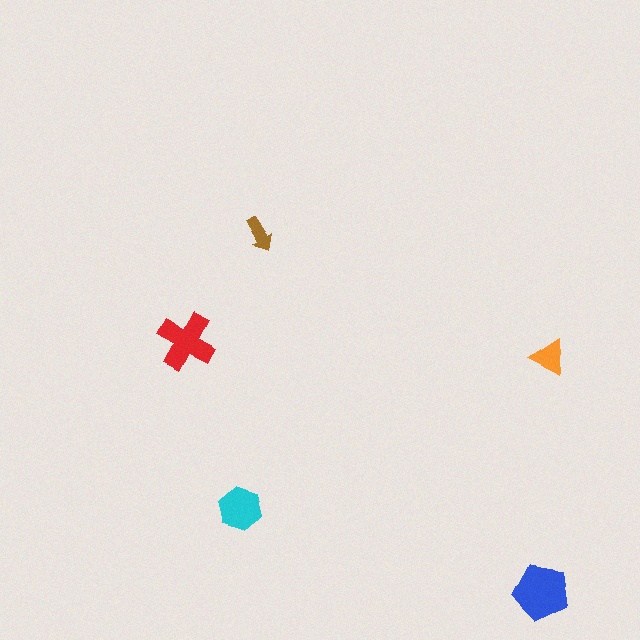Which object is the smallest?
The brown arrow.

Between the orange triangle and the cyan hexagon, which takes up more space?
The cyan hexagon.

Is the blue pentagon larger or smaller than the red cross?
Larger.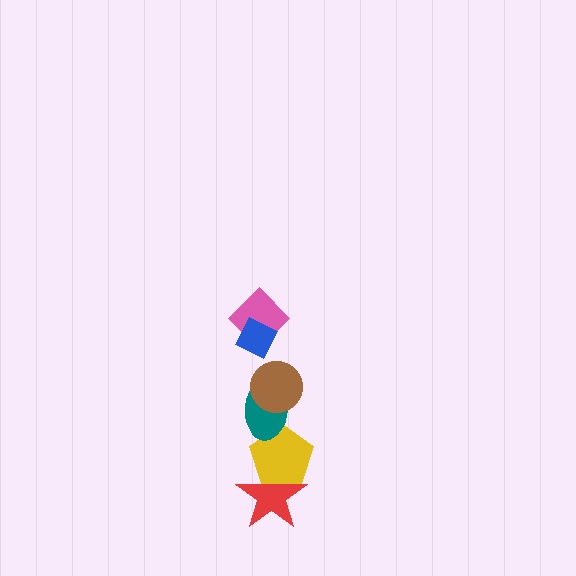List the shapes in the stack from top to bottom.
From top to bottom: the blue diamond, the pink diamond, the brown circle, the teal ellipse, the yellow pentagon, the red star.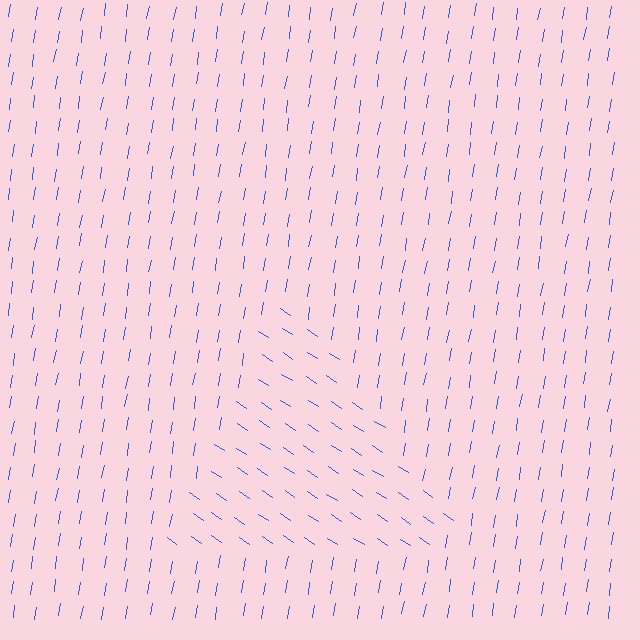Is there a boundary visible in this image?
Yes, there is a texture boundary formed by a change in line orientation.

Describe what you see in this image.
The image is filled with small blue line segments. A triangle region in the image has lines oriented differently from the surrounding lines, creating a visible texture boundary.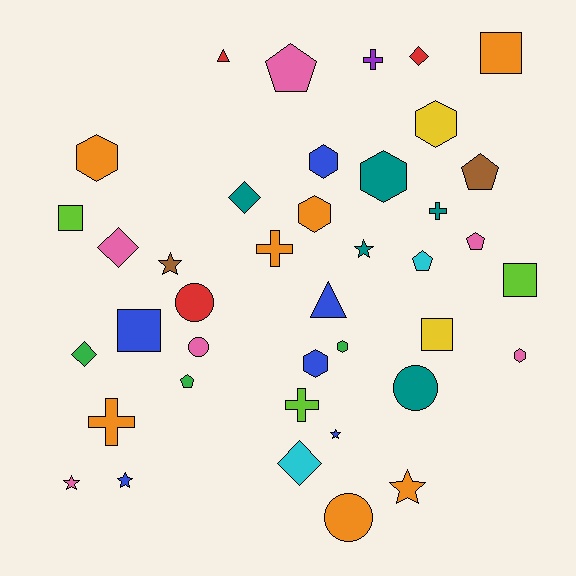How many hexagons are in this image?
There are 8 hexagons.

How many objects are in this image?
There are 40 objects.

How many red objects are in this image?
There are 3 red objects.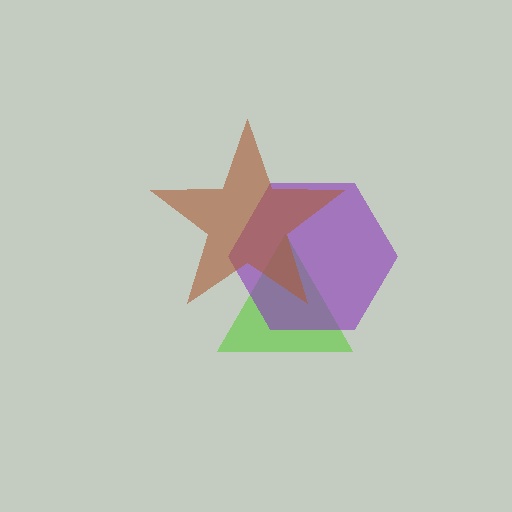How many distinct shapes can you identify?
There are 3 distinct shapes: a lime triangle, a purple hexagon, a brown star.